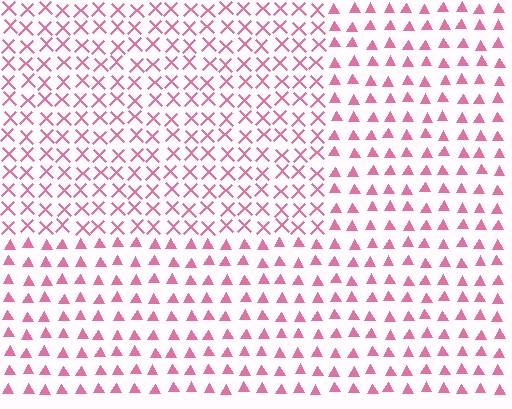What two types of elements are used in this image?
The image uses X marks inside the rectangle region and triangles outside it.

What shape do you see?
I see a rectangle.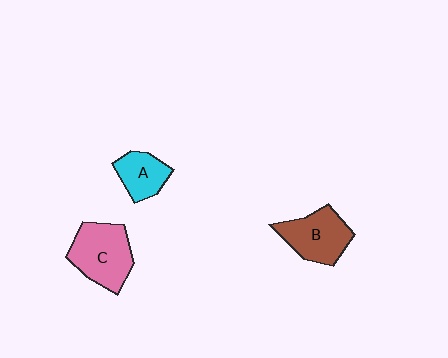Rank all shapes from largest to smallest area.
From largest to smallest: C (pink), B (brown), A (cyan).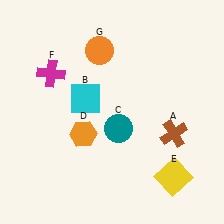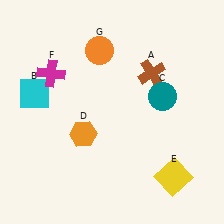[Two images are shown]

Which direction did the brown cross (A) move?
The brown cross (A) moved up.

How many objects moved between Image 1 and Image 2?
3 objects moved between the two images.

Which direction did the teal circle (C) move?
The teal circle (C) moved right.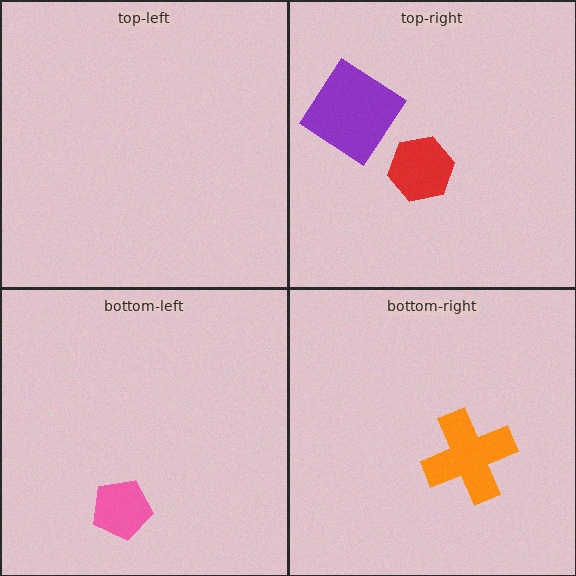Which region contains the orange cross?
The bottom-right region.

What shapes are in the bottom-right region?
The orange cross.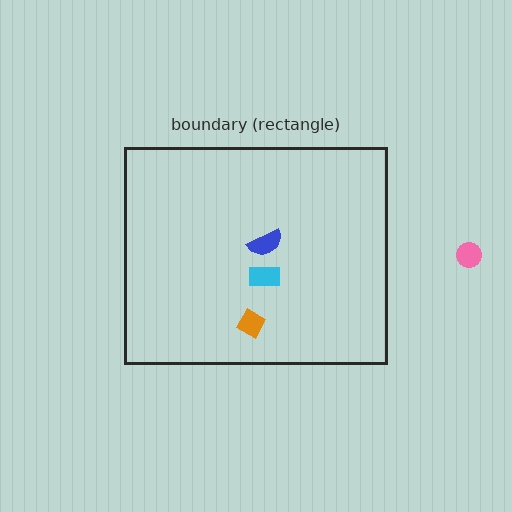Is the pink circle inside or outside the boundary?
Outside.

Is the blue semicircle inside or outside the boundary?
Inside.